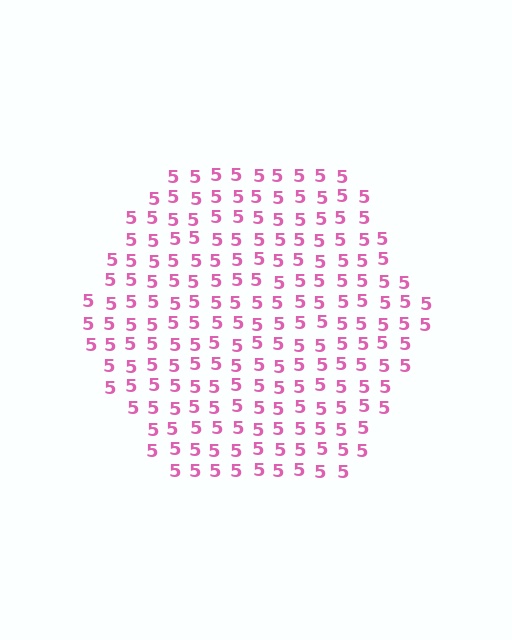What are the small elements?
The small elements are digit 5's.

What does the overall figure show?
The overall figure shows a hexagon.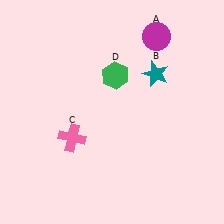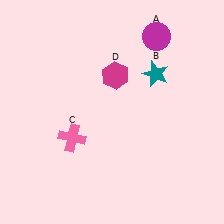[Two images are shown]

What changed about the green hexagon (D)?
In Image 1, D is green. In Image 2, it changed to magenta.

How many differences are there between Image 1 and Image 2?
There is 1 difference between the two images.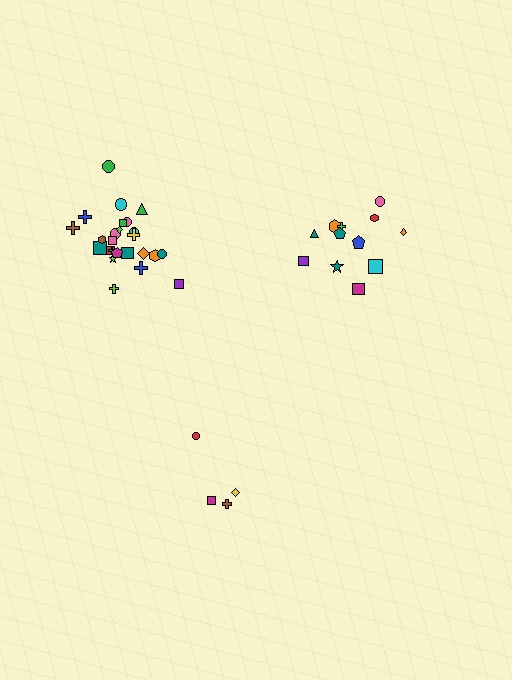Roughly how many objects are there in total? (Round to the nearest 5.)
Roughly 40 objects in total.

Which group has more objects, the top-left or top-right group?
The top-left group.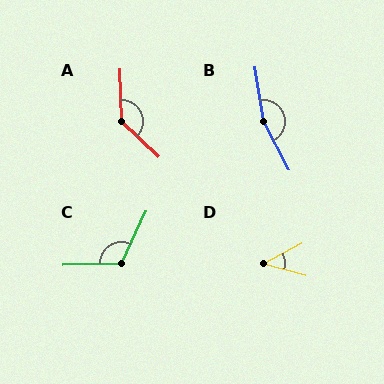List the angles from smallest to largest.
D (43°), C (116°), A (135°), B (161°).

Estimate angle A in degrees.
Approximately 135 degrees.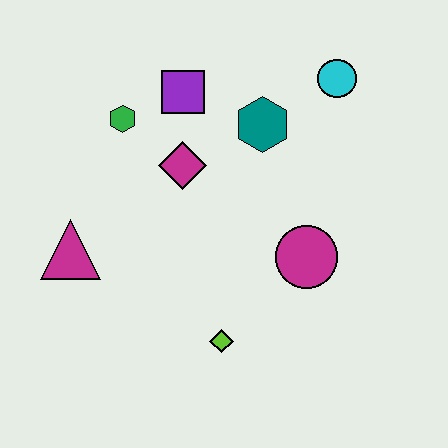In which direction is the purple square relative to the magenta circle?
The purple square is above the magenta circle.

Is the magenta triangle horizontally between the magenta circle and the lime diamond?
No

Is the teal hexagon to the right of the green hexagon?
Yes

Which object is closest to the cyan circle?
The teal hexagon is closest to the cyan circle.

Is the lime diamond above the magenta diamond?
No